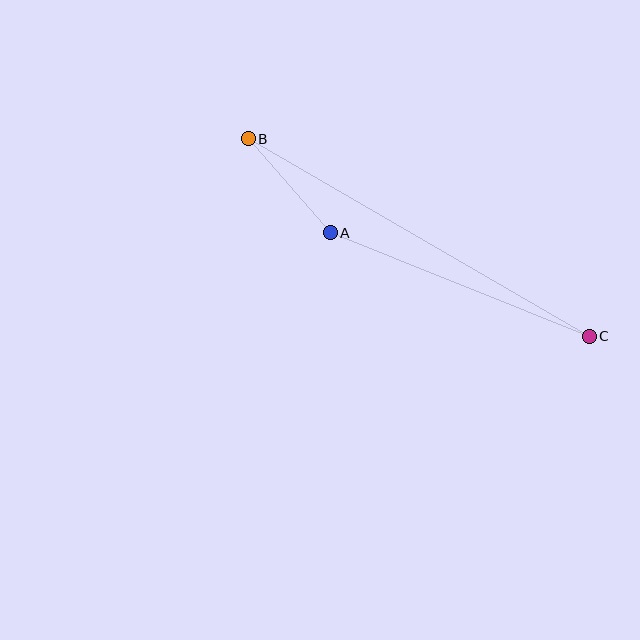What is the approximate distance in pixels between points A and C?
The distance between A and C is approximately 279 pixels.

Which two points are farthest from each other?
Points B and C are farthest from each other.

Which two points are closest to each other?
Points A and B are closest to each other.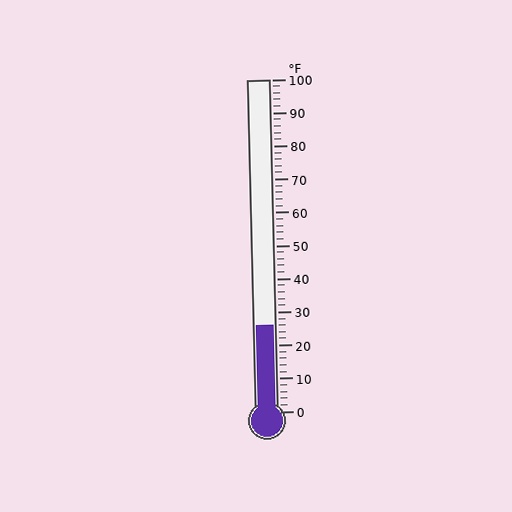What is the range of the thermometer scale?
The thermometer scale ranges from 0°F to 100°F.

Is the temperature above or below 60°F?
The temperature is below 60°F.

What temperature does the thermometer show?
The thermometer shows approximately 26°F.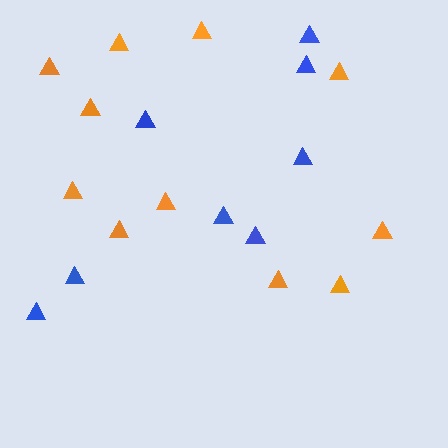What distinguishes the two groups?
There are 2 groups: one group of blue triangles (8) and one group of orange triangles (11).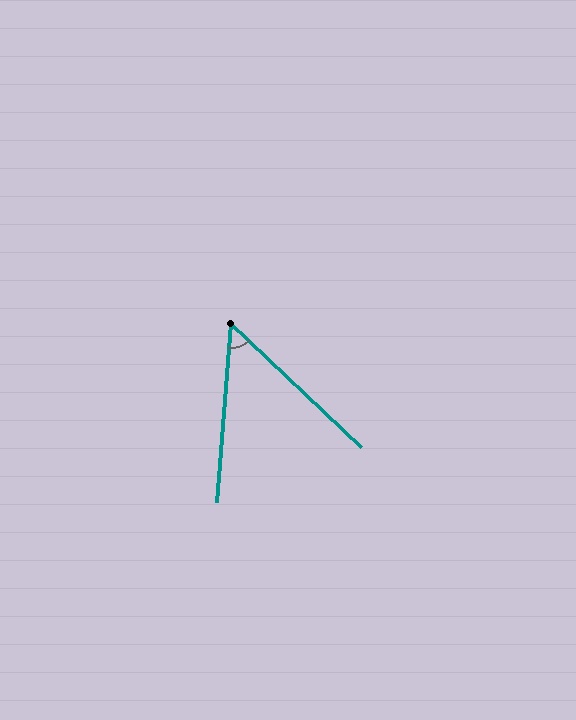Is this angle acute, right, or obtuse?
It is acute.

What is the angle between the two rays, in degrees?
Approximately 51 degrees.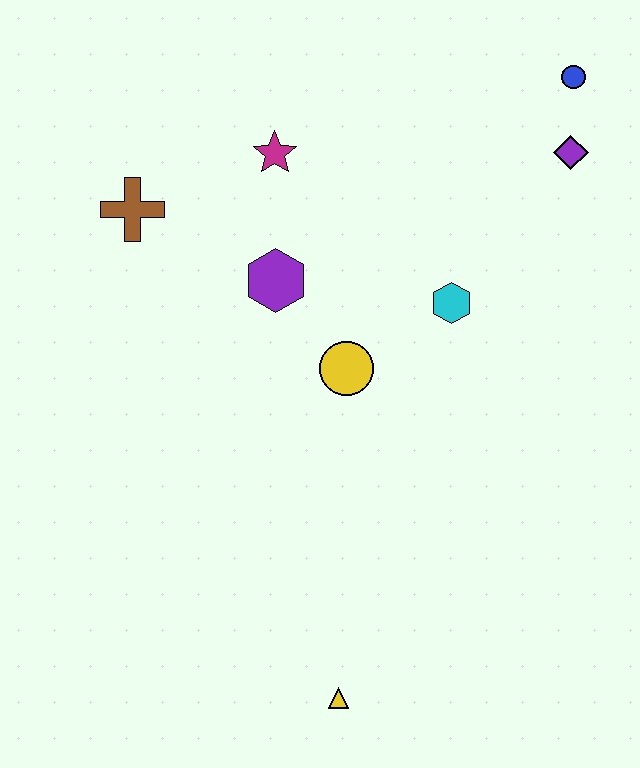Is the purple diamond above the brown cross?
Yes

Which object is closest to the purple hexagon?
The yellow circle is closest to the purple hexagon.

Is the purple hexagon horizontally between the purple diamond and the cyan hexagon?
No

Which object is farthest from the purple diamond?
The yellow triangle is farthest from the purple diamond.